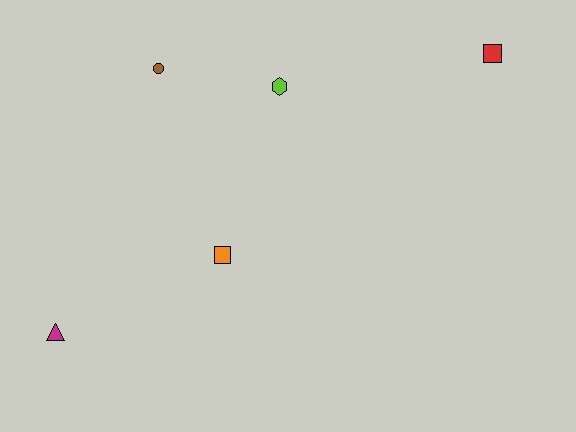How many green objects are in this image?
There are no green objects.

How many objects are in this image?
There are 5 objects.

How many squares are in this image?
There are 2 squares.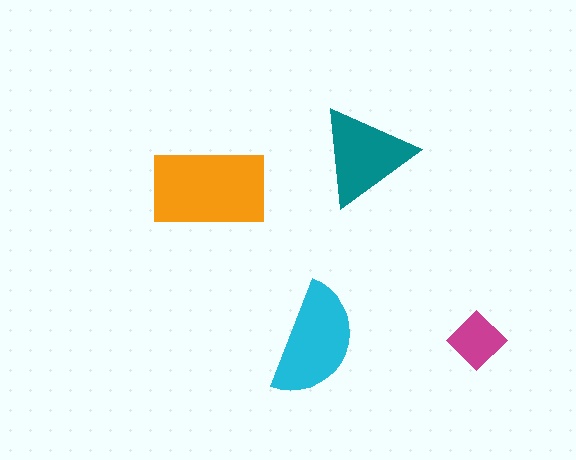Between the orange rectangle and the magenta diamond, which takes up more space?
The orange rectangle.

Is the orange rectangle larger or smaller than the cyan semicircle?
Larger.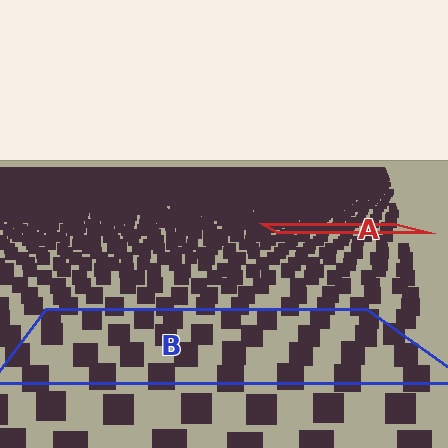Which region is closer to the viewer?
Region B is closer. The texture elements there are larger and more spread out.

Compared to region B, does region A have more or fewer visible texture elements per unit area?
Region A has more texture elements per unit area — they are packed more densely because it is farther away.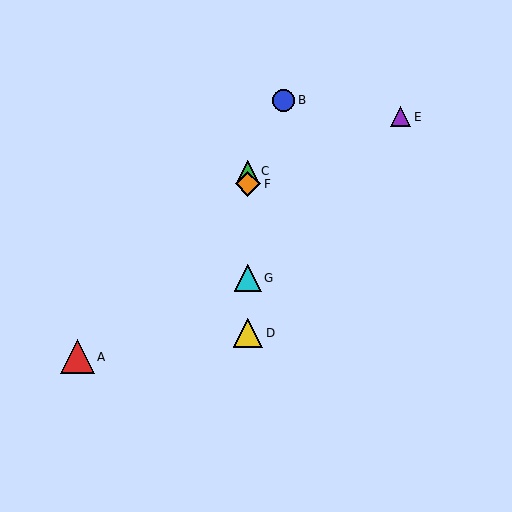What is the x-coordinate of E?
Object E is at x≈401.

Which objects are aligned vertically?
Objects C, D, F, G are aligned vertically.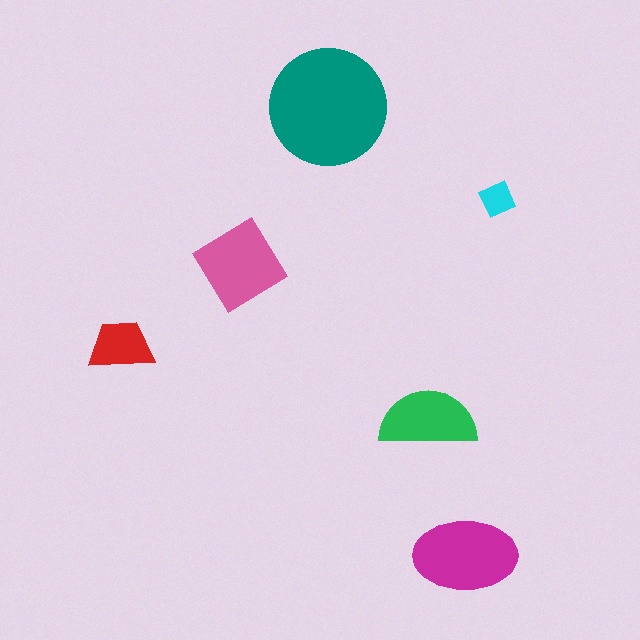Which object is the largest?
The teal circle.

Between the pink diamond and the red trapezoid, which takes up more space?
The pink diamond.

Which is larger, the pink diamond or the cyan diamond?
The pink diamond.